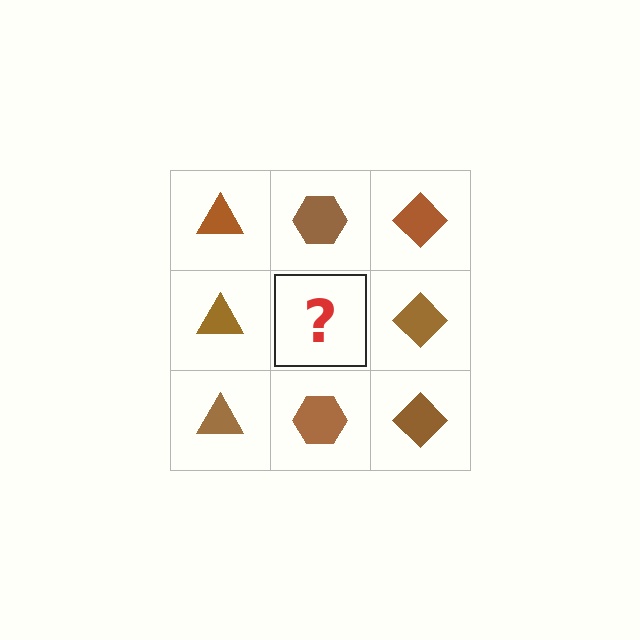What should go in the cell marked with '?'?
The missing cell should contain a brown hexagon.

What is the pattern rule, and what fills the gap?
The rule is that each column has a consistent shape. The gap should be filled with a brown hexagon.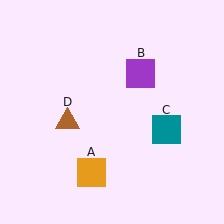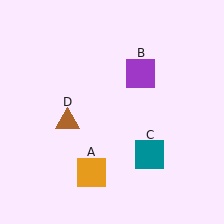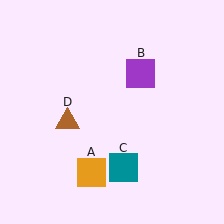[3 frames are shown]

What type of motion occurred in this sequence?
The teal square (object C) rotated clockwise around the center of the scene.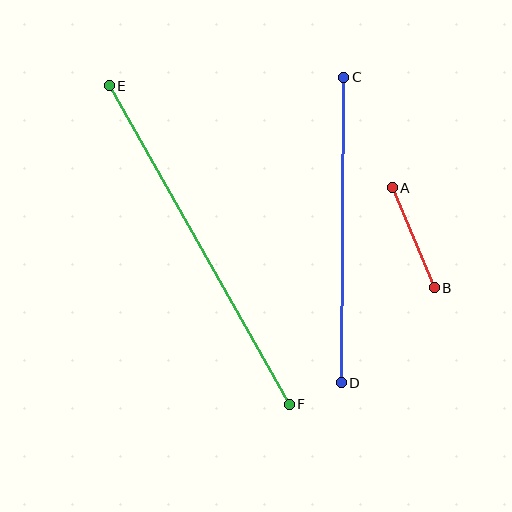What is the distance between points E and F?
The distance is approximately 366 pixels.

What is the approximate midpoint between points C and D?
The midpoint is at approximately (343, 230) pixels.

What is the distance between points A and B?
The distance is approximately 108 pixels.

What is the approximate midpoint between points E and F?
The midpoint is at approximately (199, 245) pixels.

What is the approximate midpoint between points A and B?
The midpoint is at approximately (413, 238) pixels.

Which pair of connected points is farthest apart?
Points E and F are farthest apart.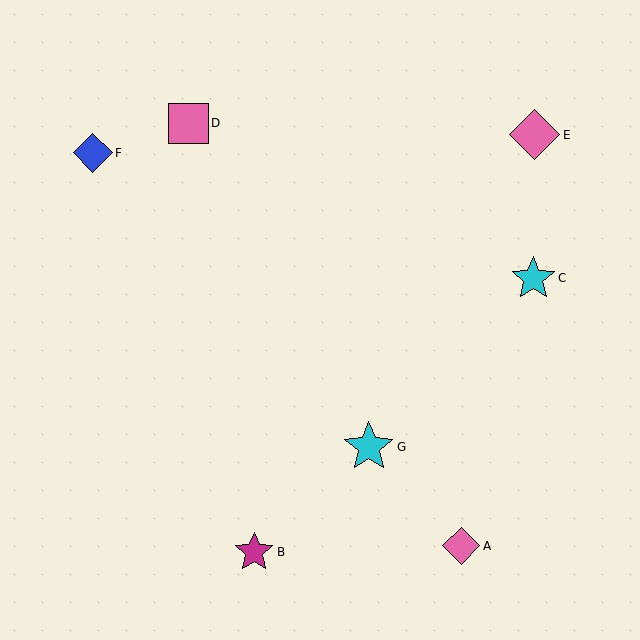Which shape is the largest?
The cyan star (labeled G) is the largest.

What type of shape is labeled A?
Shape A is a pink diamond.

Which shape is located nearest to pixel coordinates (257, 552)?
The magenta star (labeled B) at (254, 552) is nearest to that location.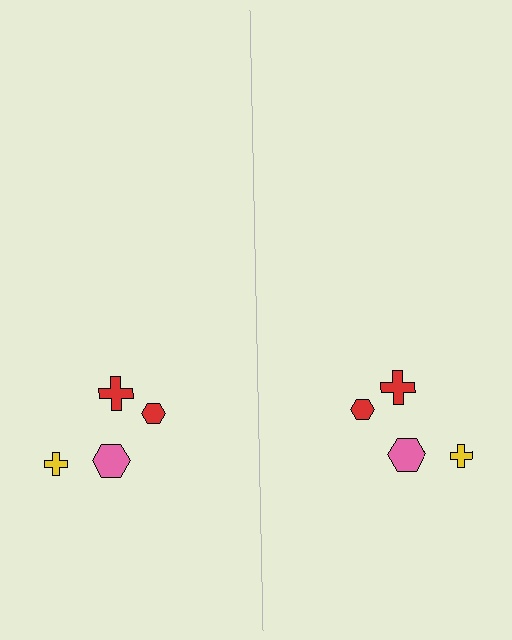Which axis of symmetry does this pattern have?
The pattern has a vertical axis of symmetry running through the center of the image.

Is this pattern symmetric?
Yes, this pattern has bilateral (reflection) symmetry.